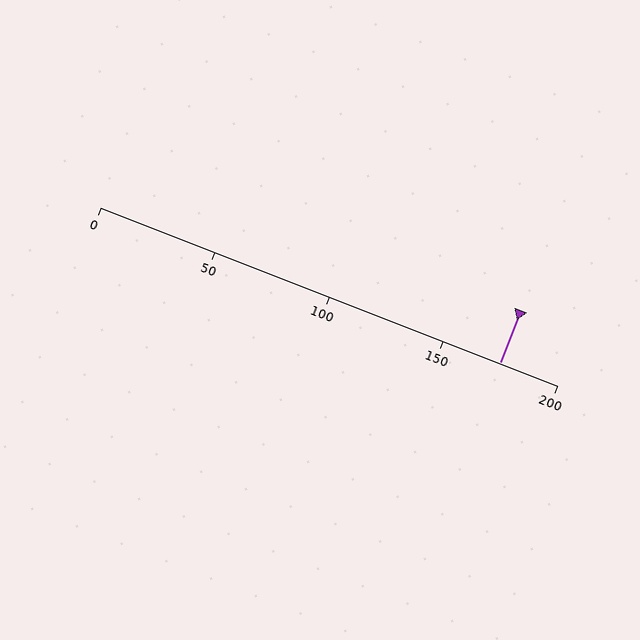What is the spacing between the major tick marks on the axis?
The major ticks are spaced 50 apart.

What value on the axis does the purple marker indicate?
The marker indicates approximately 175.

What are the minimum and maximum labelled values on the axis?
The axis runs from 0 to 200.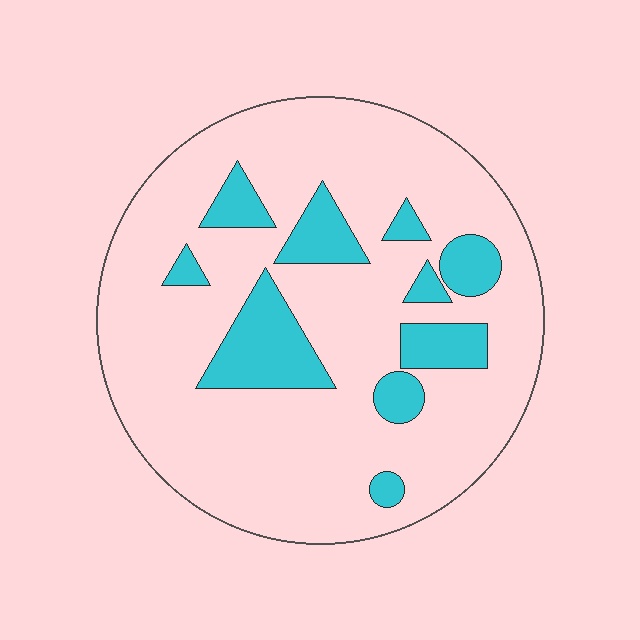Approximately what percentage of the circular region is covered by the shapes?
Approximately 20%.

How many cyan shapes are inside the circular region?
10.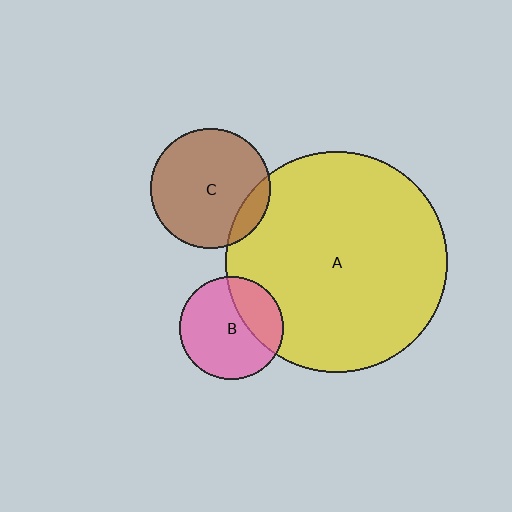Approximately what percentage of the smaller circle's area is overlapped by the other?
Approximately 15%.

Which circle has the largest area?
Circle A (yellow).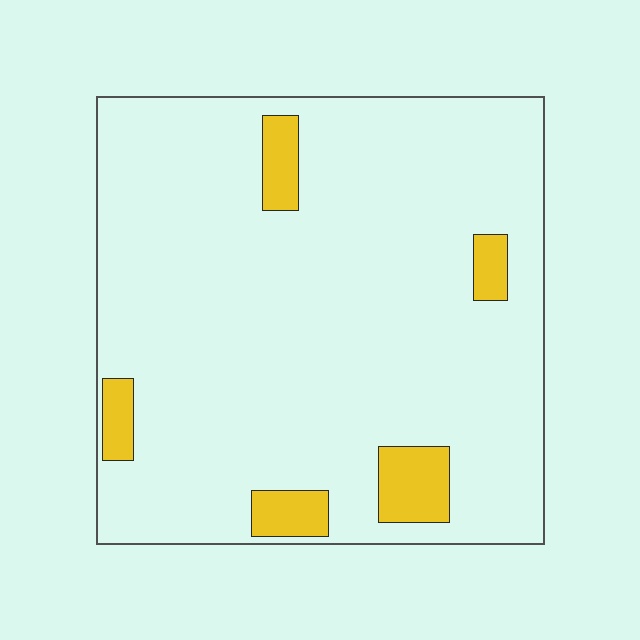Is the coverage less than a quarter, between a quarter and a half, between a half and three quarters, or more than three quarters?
Less than a quarter.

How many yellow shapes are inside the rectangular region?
5.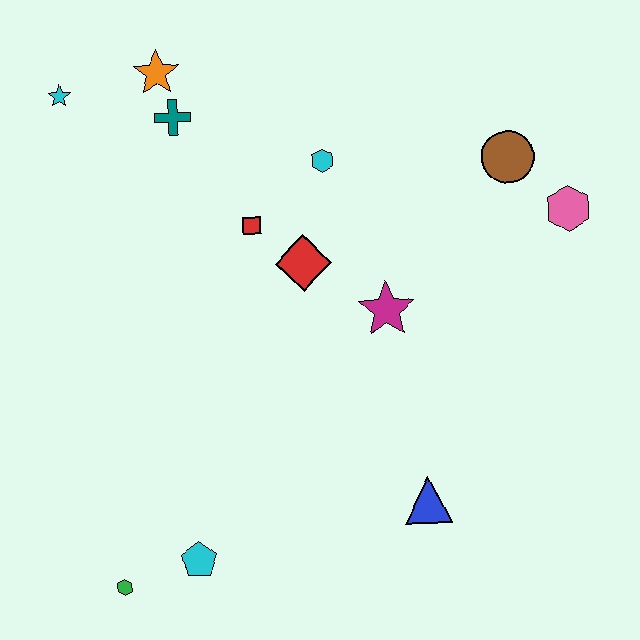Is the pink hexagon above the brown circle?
No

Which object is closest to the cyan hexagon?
The red square is closest to the cyan hexagon.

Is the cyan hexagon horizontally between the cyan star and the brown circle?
Yes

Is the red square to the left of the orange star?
No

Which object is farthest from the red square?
The green hexagon is farthest from the red square.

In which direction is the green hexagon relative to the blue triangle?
The green hexagon is to the left of the blue triangle.